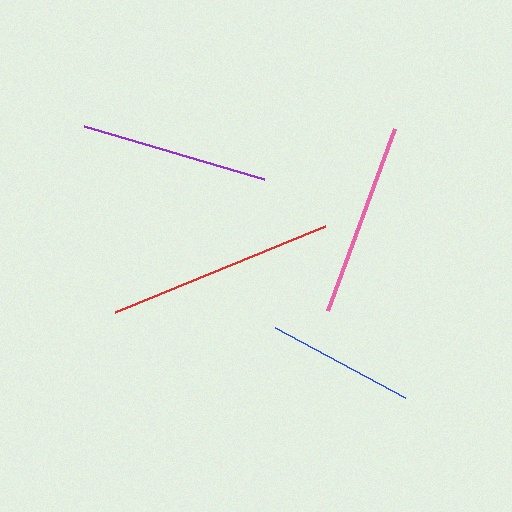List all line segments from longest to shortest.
From longest to shortest: red, pink, purple, blue.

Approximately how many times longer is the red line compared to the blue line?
The red line is approximately 1.5 times the length of the blue line.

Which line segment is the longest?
The red line is the longest at approximately 227 pixels.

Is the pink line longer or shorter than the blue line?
The pink line is longer than the blue line.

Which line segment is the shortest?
The blue line is the shortest at approximately 148 pixels.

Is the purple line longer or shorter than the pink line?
The pink line is longer than the purple line.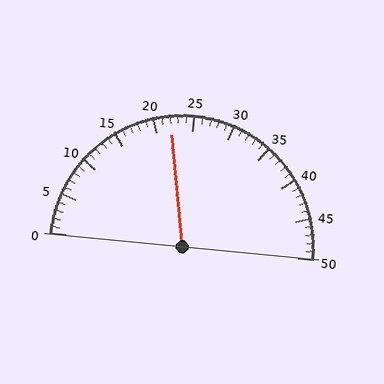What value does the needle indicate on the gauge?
The needle indicates approximately 22.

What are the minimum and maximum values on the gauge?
The gauge ranges from 0 to 50.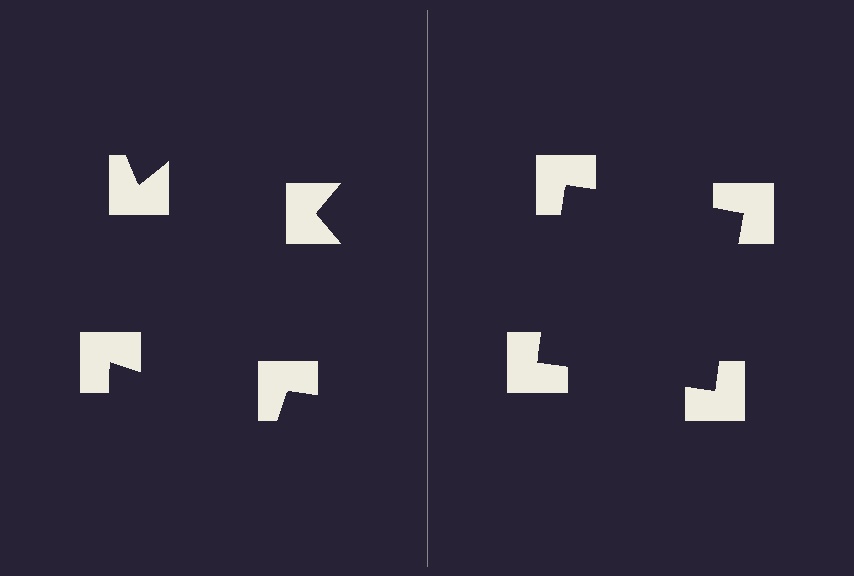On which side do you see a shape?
An illusory square appears on the right side. On the left side the wedge cuts are rotated, so no coherent shape forms.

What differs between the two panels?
The notched squares are positioned identically on both sides; only the wedge orientations differ. On the right they align to a square; on the left they are misaligned.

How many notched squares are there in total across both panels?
8 — 4 on each side.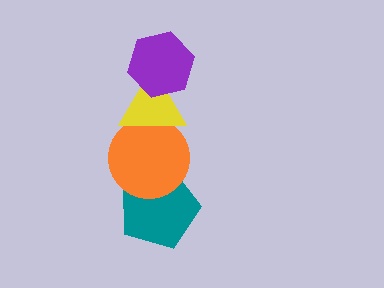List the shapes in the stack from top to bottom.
From top to bottom: the purple hexagon, the yellow triangle, the orange circle, the teal pentagon.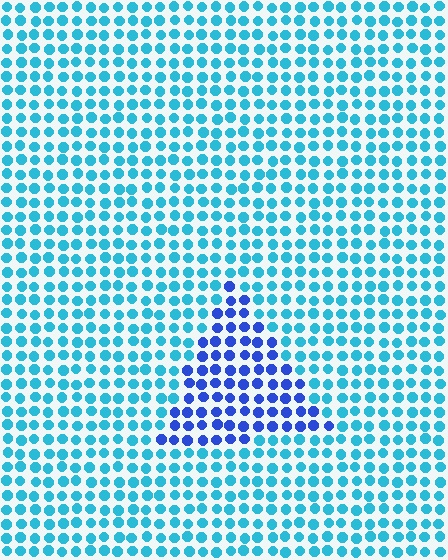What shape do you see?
I see a triangle.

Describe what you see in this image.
The image is filled with small cyan elements in a uniform arrangement. A triangle-shaped region is visible where the elements are tinted to a slightly different hue, forming a subtle color boundary.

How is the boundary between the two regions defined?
The boundary is defined purely by a slight shift in hue (about 40 degrees). Spacing, size, and orientation are identical on both sides.